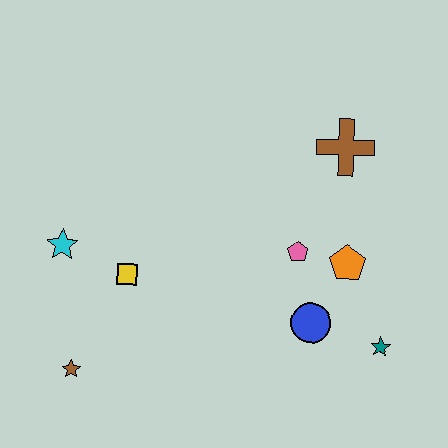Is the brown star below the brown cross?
Yes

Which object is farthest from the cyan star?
The teal star is farthest from the cyan star.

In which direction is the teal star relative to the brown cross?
The teal star is below the brown cross.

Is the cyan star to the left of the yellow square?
Yes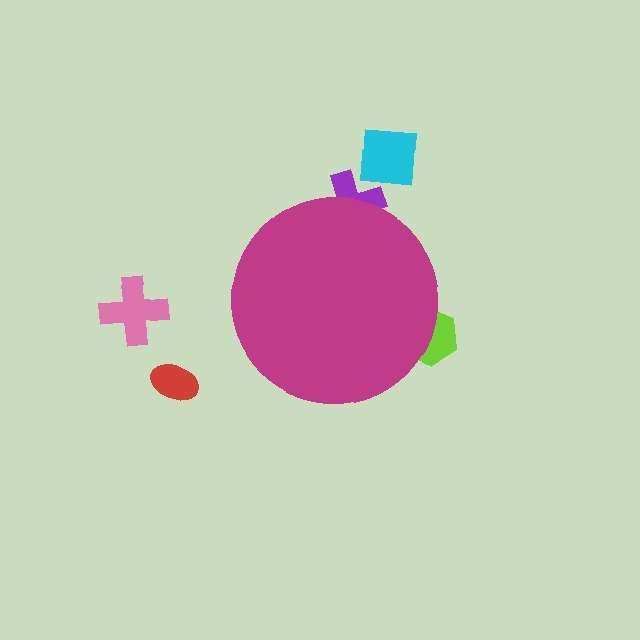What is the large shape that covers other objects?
A magenta circle.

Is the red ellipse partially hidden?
No, the red ellipse is fully visible.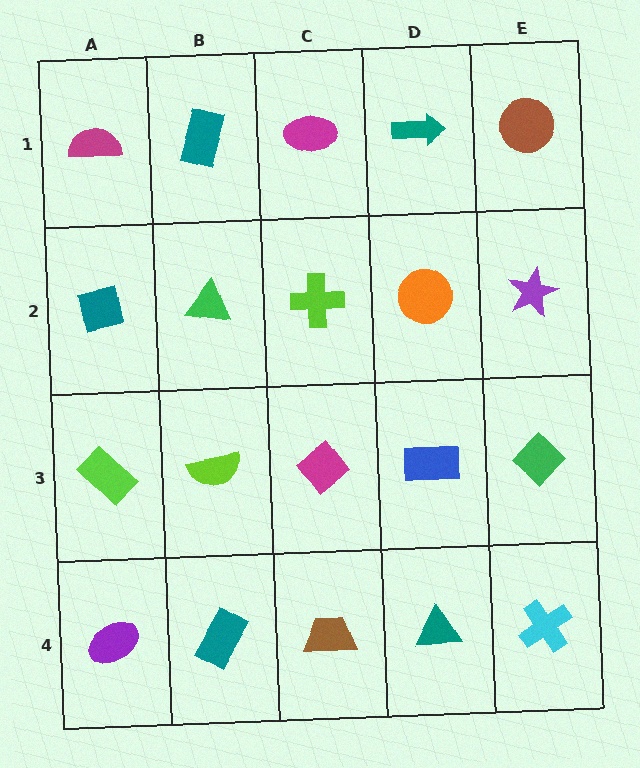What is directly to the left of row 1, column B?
A magenta semicircle.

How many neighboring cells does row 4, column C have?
3.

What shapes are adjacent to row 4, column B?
A lime semicircle (row 3, column B), a purple ellipse (row 4, column A), a brown trapezoid (row 4, column C).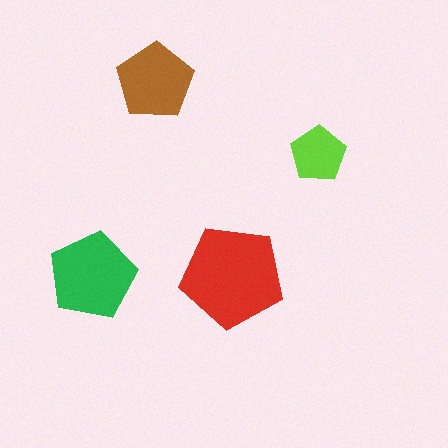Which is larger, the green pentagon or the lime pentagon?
The green one.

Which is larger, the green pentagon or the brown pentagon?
The green one.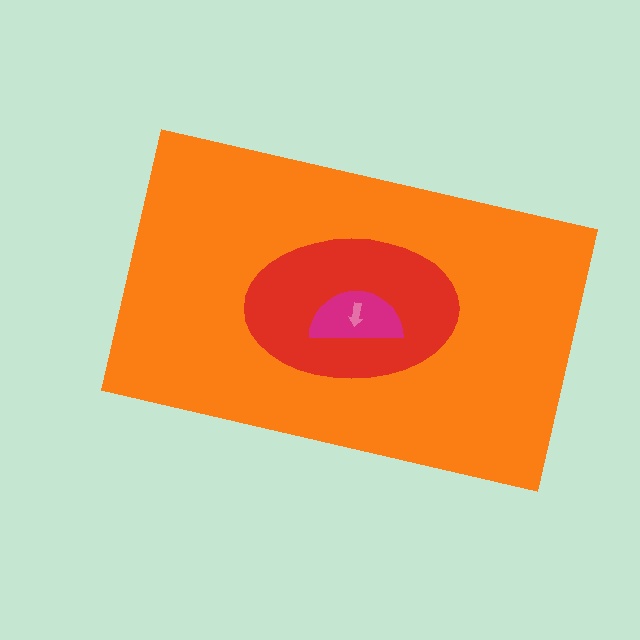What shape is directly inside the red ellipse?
The magenta semicircle.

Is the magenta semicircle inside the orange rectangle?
Yes.